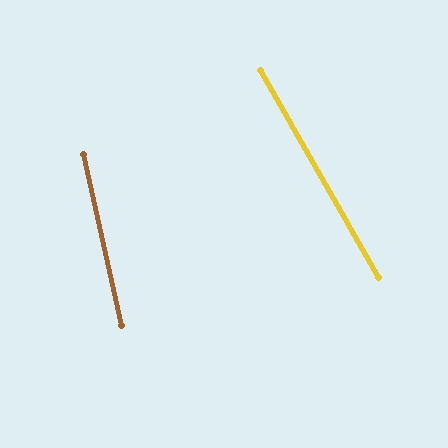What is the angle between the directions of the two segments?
Approximately 17 degrees.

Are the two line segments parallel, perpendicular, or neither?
Neither parallel nor perpendicular — they differ by about 17°.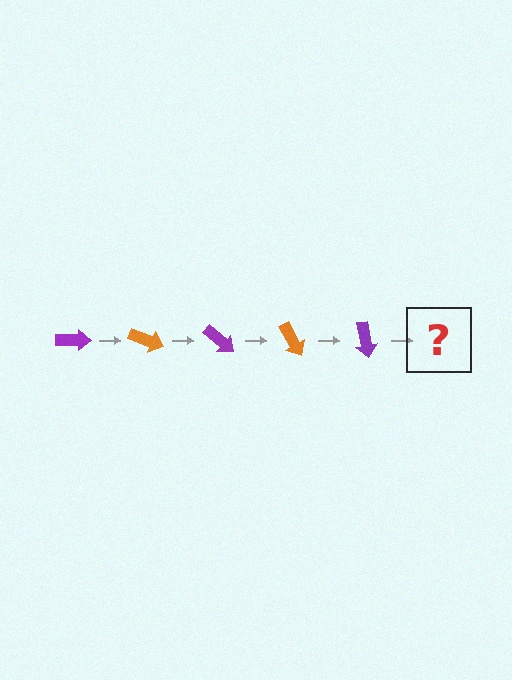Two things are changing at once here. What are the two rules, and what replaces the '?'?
The two rules are that it rotates 20 degrees each step and the color cycles through purple and orange. The '?' should be an orange arrow, rotated 100 degrees from the start.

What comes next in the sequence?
The next element should be an orange arrow, rotated 100 degrees from the start.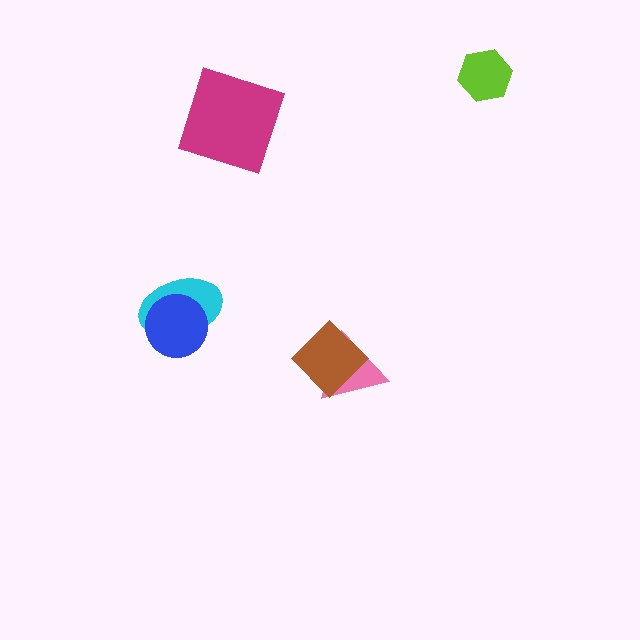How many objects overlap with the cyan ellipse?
1 object overlaps with the cyan ellipse.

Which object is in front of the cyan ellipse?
The blue circle is in front of the cyan ellipse.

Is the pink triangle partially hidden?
Yes, it is partially covered by another shape.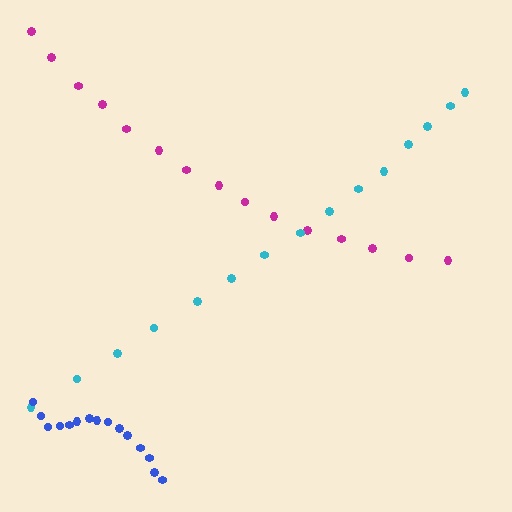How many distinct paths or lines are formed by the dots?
There are 3 distinct paths.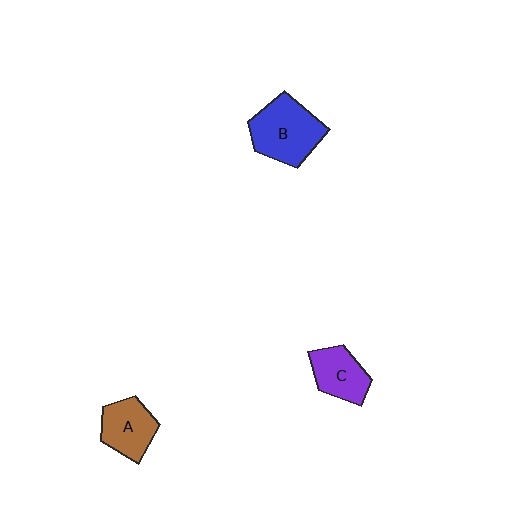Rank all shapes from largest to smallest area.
From largest to smallest: B (blue), A (brown), C (purple).